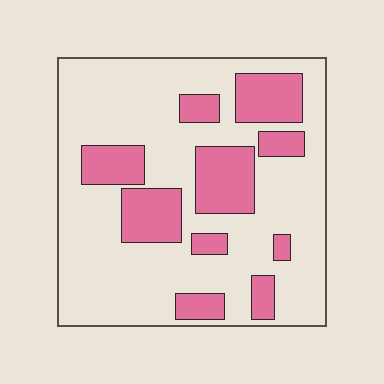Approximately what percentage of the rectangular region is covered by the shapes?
Approximately 25%.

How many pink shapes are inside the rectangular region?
10.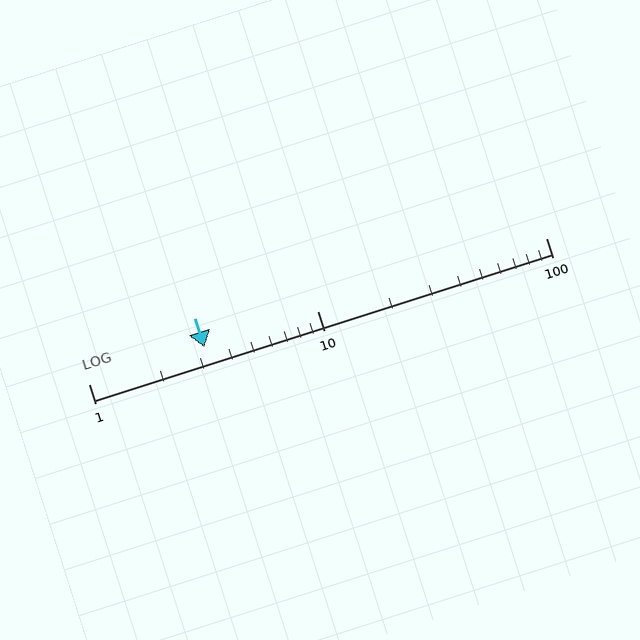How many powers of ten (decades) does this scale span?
The scale spans 2 decades, from 1 to 100.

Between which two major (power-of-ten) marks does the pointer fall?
The pointer is between 1 and 10.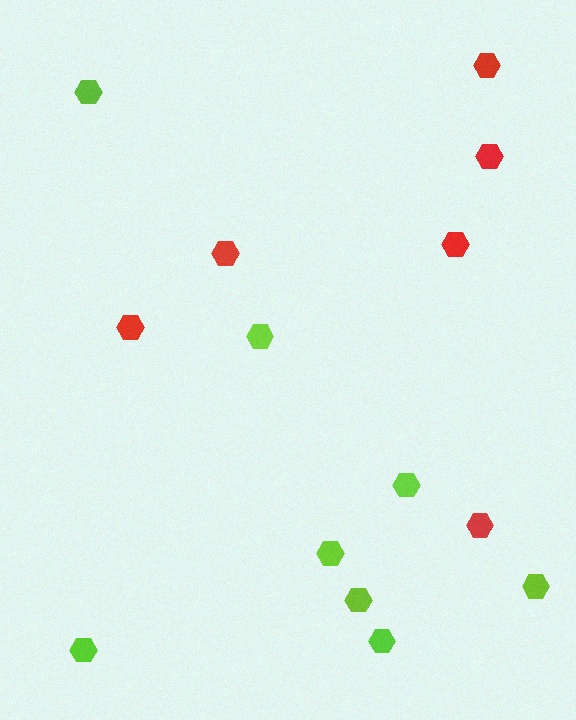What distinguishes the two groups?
There are 2 groups: one group of lime hexagons (8) and one group of red hexagons (6).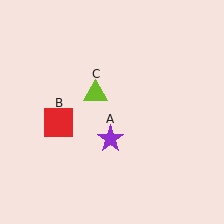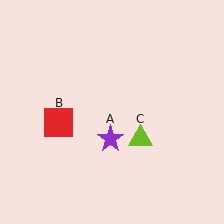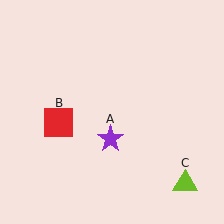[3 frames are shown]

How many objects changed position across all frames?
1 object changed position: lime triangle (object C).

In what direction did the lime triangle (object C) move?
The lime triangle (object C) moved down and to the right.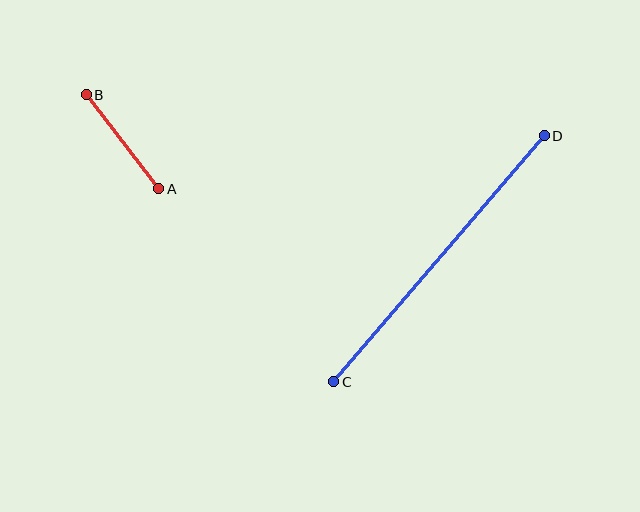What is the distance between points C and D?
The distance is approximately 324 pixels.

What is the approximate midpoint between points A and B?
The midpoint is at approximately (122, 142) pixels.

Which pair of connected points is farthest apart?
Points C and D are farthest apart.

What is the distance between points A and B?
The distance is approximately 119 pixels.